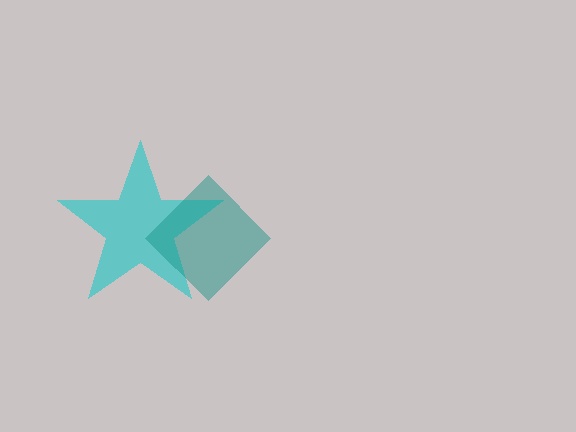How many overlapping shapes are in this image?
There are 2 overlapping shapes in the image.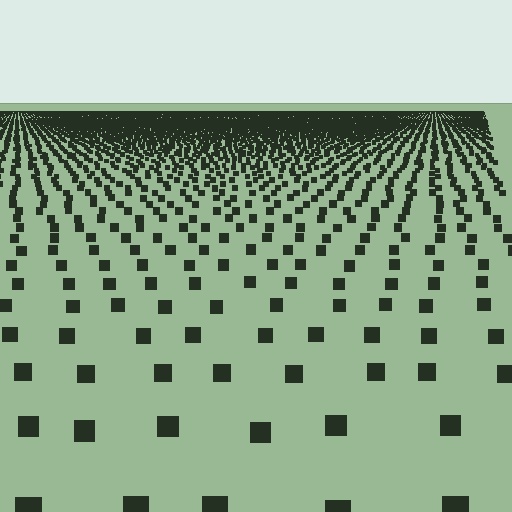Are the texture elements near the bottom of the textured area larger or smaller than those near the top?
Larger. Near the bottom, elements are closer to the viewer and appear at a bigger on-screen size.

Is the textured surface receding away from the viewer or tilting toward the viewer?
The surface is receding away from the viewer. Texture elements get smaller and denser toward the top.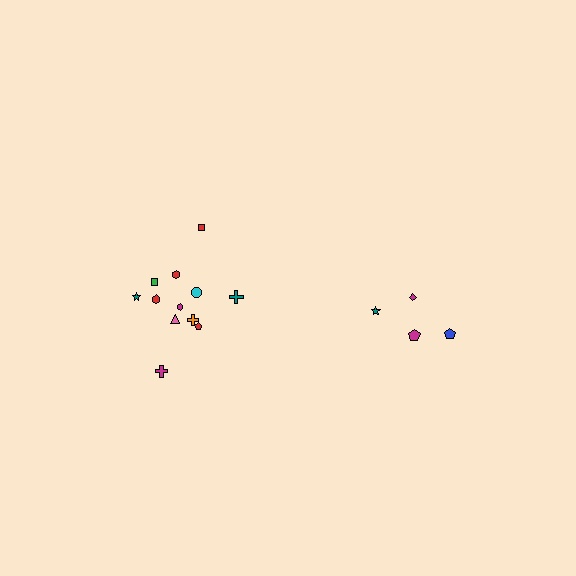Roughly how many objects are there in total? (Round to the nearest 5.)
Roughly 15 objects in total.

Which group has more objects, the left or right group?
The left group.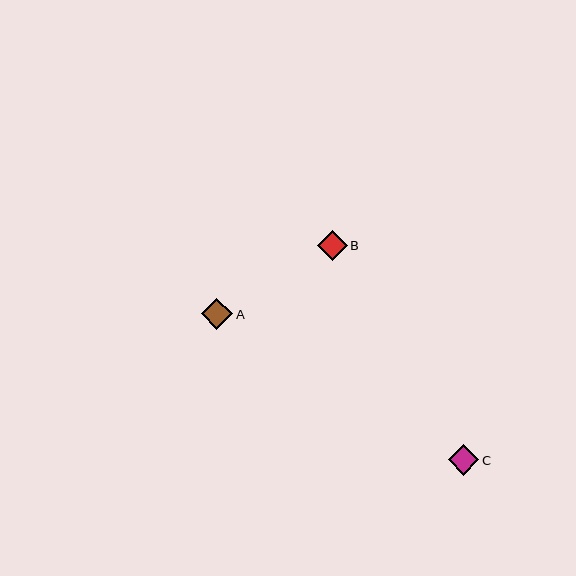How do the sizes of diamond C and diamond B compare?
Diamond C and diamond B are approximately the same size.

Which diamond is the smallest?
Diamond B is the smallest with a size of approximately 30 pixels.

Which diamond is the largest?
Diamond A is the largest with a size of approximately 32 pixels.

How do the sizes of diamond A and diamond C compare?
Diamond A and diamond C are approximately the same size.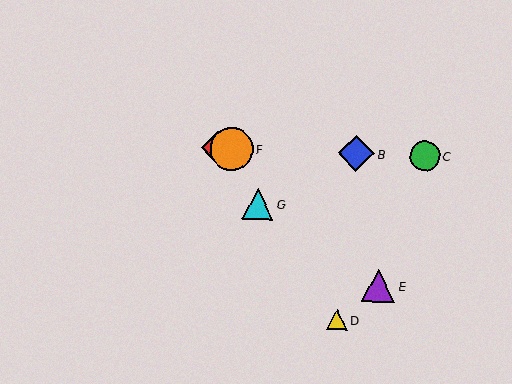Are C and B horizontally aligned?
Yes, both are at y≈156.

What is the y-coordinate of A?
Object A is at y≈148.